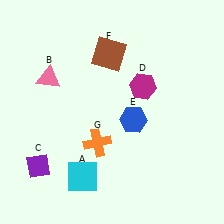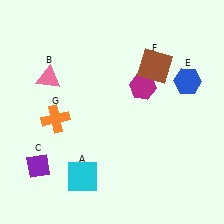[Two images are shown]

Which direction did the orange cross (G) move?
The orange cross (G) moved left.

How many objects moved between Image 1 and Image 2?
3 objects moved between the two images.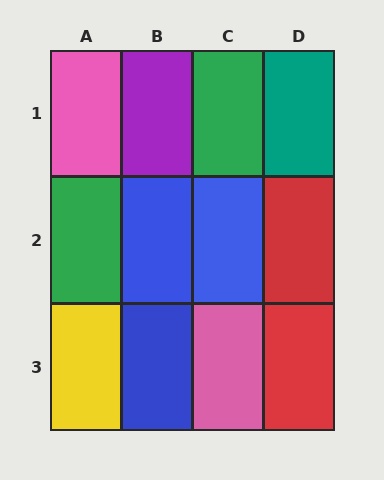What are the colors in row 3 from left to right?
Yellow, blue, pink, red.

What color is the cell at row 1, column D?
Teal.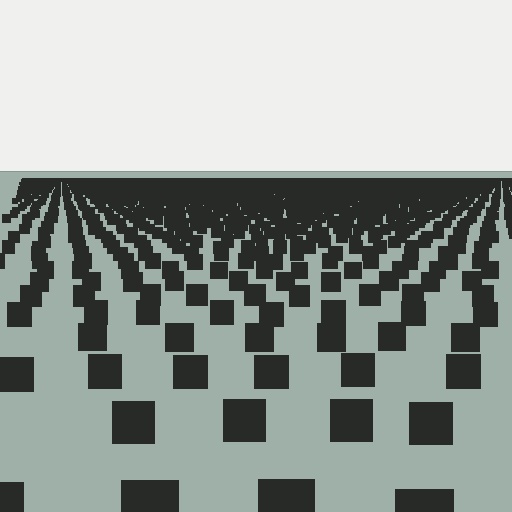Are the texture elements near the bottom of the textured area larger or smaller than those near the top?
Larger. Near the bottom, elements are closer to the viewer and appear at a bigger on-screen size.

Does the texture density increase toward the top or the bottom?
Density increases toward the top.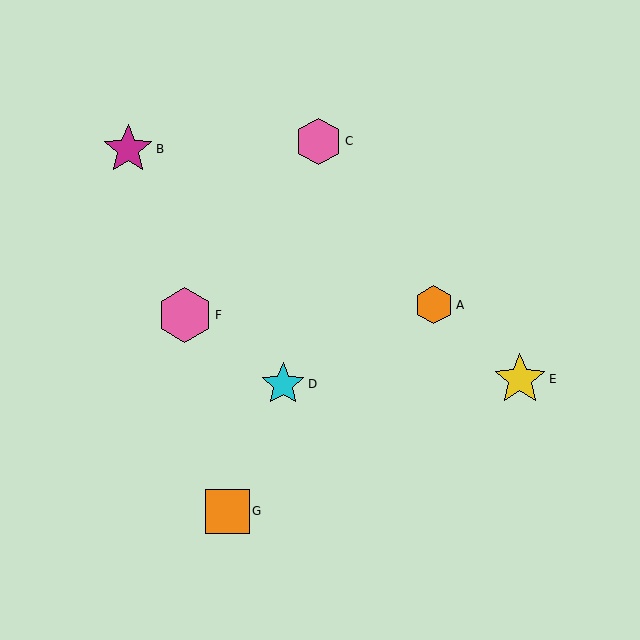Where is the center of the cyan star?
The center of the cyan star is at (283, 384).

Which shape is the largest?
The pink hexagon (labeled F) is the largest.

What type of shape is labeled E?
Shape E is a yellow star.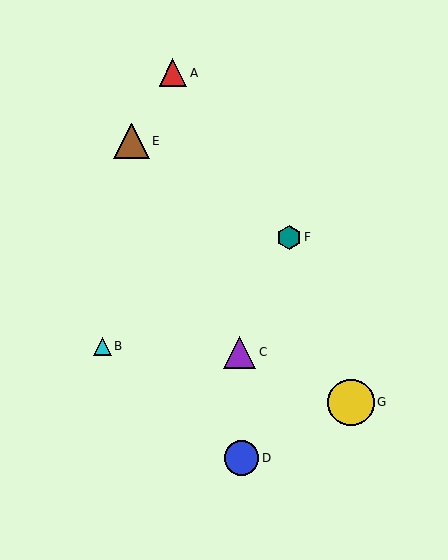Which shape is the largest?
The yellow circle (labeled G) is the largest.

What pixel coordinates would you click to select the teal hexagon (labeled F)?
Click at (289, 237) to select the teal hexagon F.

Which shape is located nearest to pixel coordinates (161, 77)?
The red triangle (labeled A) at (173, 73) is nearest to that location.